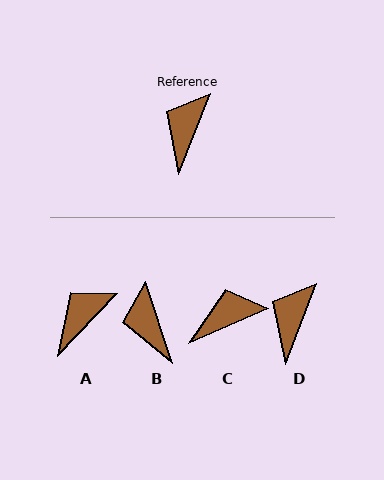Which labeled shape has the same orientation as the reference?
D.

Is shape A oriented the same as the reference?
No, it is off by about 23 degrees.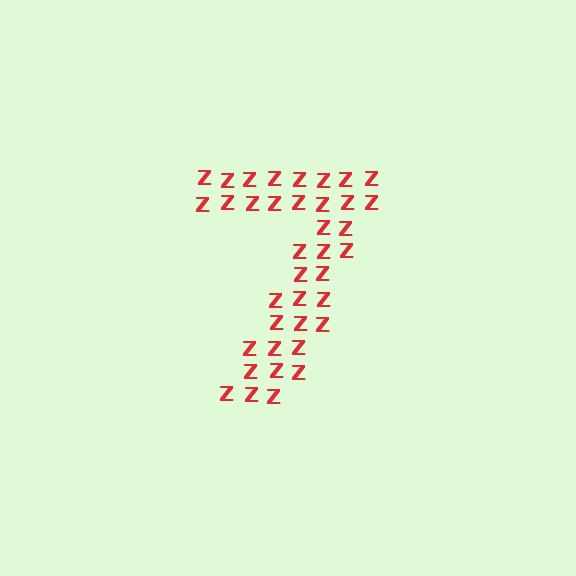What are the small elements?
The small elements are letter Z's.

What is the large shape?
The large shape is the digit 7.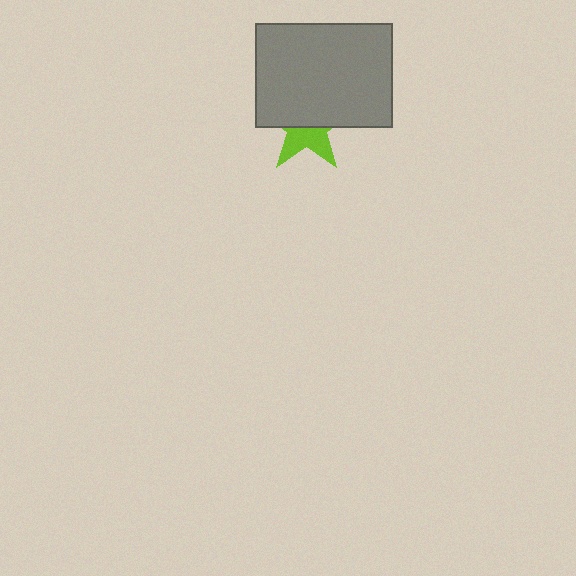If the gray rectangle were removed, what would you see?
You would see the complete lime star.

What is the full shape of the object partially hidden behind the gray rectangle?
The partially hidden object is a lime star.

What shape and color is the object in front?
The object in front is a gray rectangle.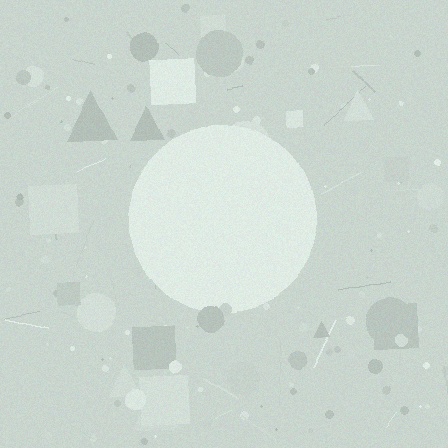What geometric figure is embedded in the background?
A circle is embedded in the background.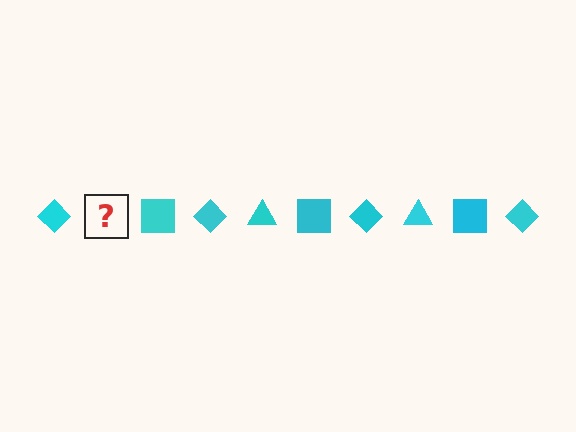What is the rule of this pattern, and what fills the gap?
The rule is that the pattern cycles through diamond, triangle, square shapes in cyan. The gap should be filled with a cyan triangle.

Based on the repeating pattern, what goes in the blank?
The blank should be a cyan triangle.